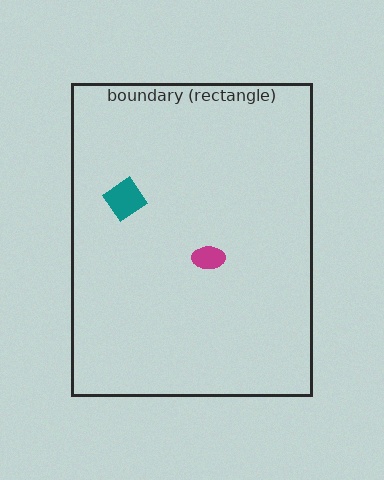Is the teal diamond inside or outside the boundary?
Inside.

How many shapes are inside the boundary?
2 inside, 0 outside.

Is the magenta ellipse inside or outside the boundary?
Inside.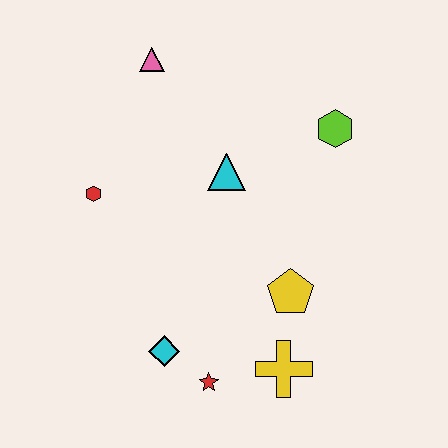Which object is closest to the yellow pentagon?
The yellow cross is closest to the yellow pentagon.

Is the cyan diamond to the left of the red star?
Yes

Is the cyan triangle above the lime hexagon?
No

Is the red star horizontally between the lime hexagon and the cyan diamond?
Yes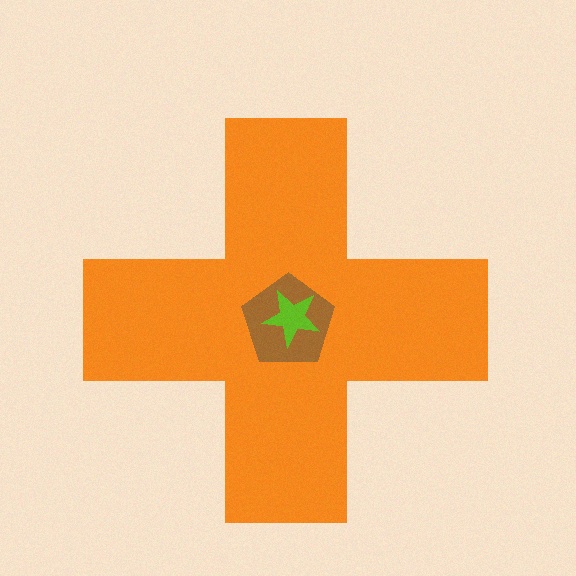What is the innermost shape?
The lime star.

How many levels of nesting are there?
3.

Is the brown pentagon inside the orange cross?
Yes.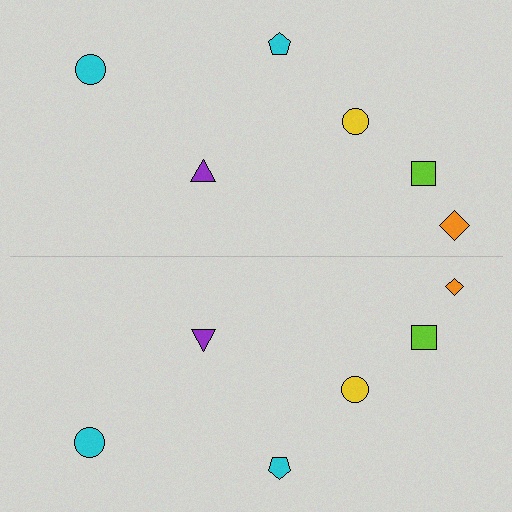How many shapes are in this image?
There are 12 shapes in this image.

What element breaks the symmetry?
The orange diamond on the bottom side has a different size than its mirror counterpart.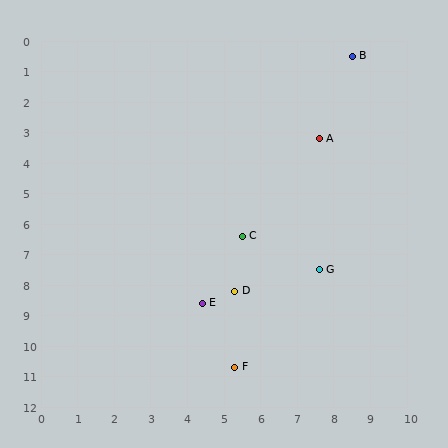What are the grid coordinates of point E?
Point E is at approximately (4.4, 8.6).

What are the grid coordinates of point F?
Point F is at approximately (5.3, 10.7).